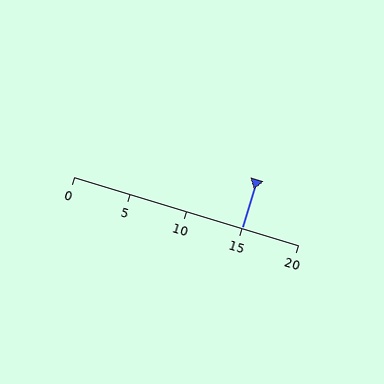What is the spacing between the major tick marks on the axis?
The major ticks are spaced 5 apart.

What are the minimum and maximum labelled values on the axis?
The axis runs from 0 to 20.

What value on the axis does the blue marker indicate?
The marker indicates approximately 15.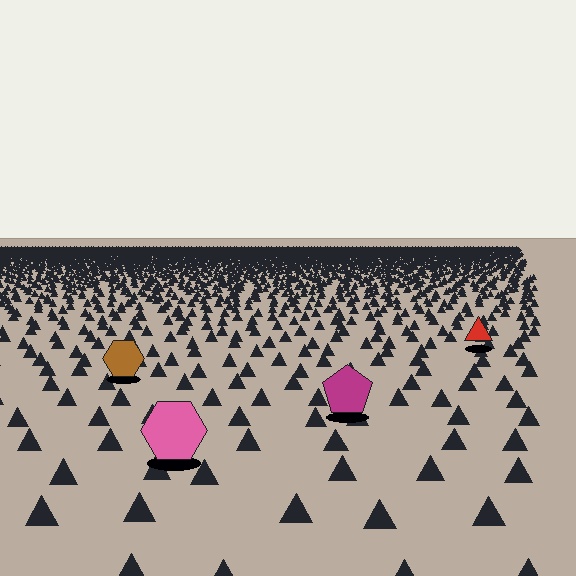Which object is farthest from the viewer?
The red triangle is farthest from the viewer. It appears smaller and the ground texture around it is denser.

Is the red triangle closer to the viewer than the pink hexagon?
No. The pink hexagon is closer — you can tell from the texture gradient: the ground texture is coarser near it.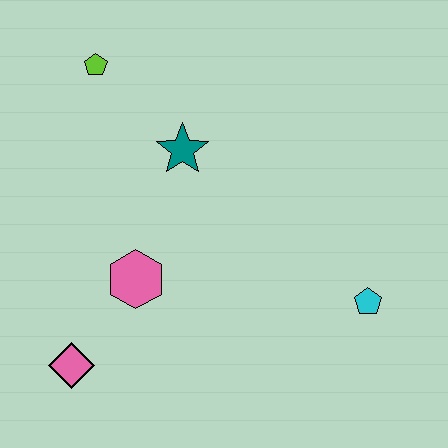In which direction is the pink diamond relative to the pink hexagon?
The pink diamond is below the pink hexagon.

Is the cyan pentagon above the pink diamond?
Yes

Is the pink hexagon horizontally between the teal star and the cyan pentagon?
No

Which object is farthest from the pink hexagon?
The cyan pentagon is farthest from the pink hexagon.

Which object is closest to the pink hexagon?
The pink diamond is closest to the pink hexagon.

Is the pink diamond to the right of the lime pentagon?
No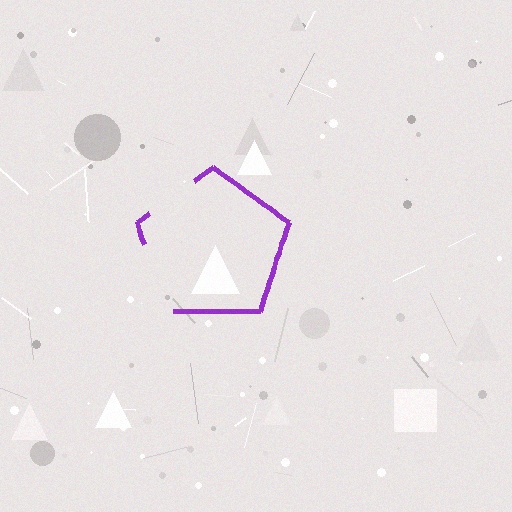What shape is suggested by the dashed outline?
The dashed outline suggests a pentagon.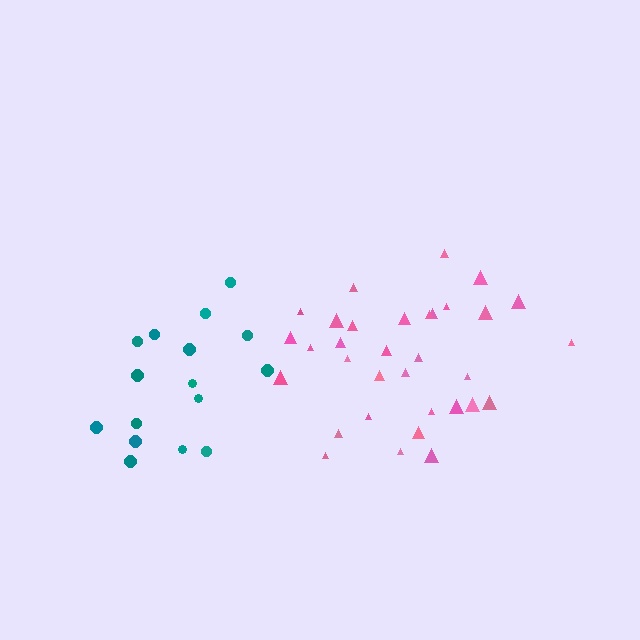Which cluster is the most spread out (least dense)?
Teal.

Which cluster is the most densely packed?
Pink.